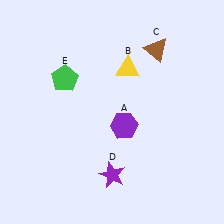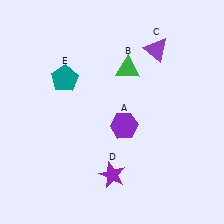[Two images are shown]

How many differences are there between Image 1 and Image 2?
There are 3 differences between the two images.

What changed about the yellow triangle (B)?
In Image 1, B is yellow. In Image 2, it changed to green.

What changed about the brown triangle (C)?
In Image 1, C is brown. In Image 2, it changed to purple.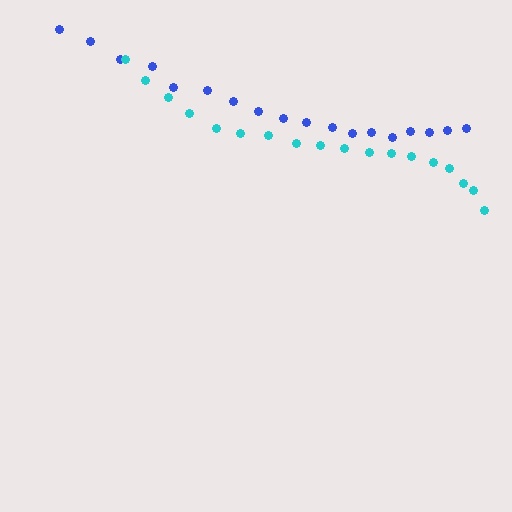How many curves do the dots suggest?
There are 2 distinct paths.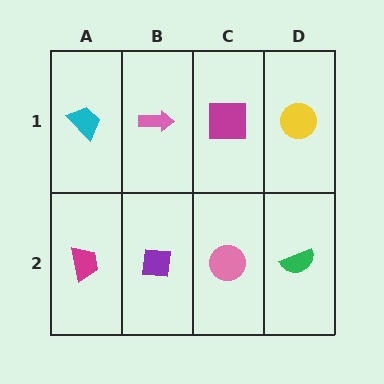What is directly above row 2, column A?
A cyan trapezoid.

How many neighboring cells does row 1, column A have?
2.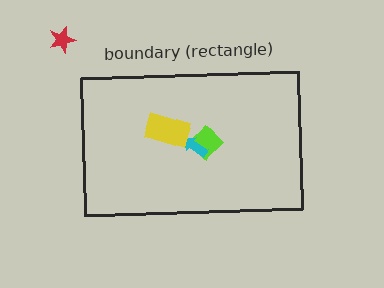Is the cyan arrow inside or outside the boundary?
Inside.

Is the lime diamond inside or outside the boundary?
Inside.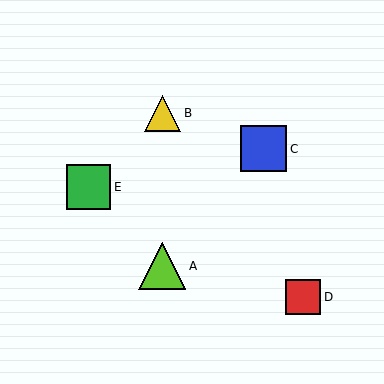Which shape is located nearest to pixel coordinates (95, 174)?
The green square (labeled E) at (88, 187) is nearest to that location.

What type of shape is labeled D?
Shape D is a red square.